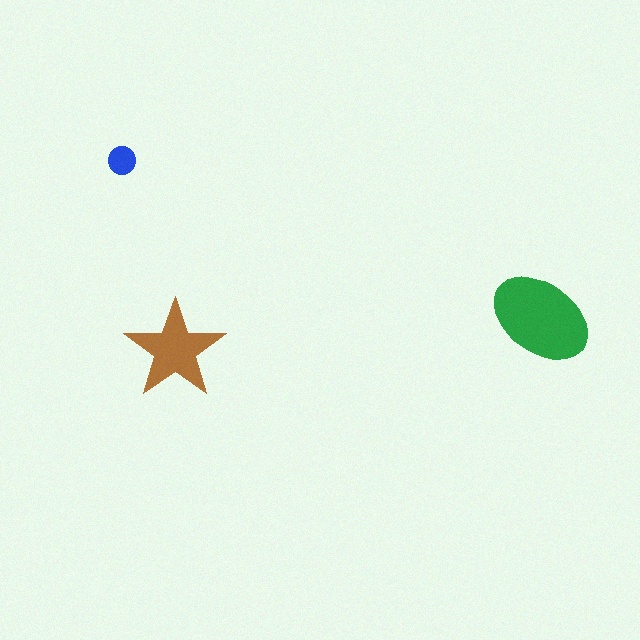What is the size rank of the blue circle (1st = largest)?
3rd.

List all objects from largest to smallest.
The green ellipse, the brown star, the blue circle.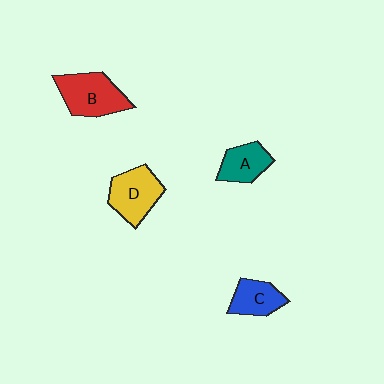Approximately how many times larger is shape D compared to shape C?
Approximately 1.4 times.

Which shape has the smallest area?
Shape A (teal).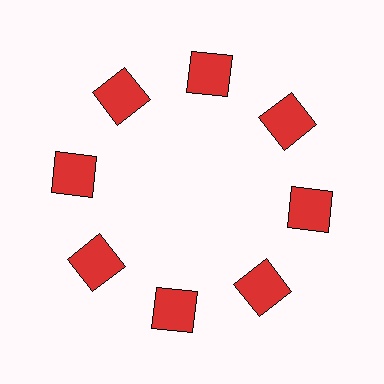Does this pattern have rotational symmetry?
Yes, this pattern has 8-fold rotational symmetry. It looks the same after rotating 45 degrees around the center.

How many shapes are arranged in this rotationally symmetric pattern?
There are 8 shapes, arranged in 8 groups of 1.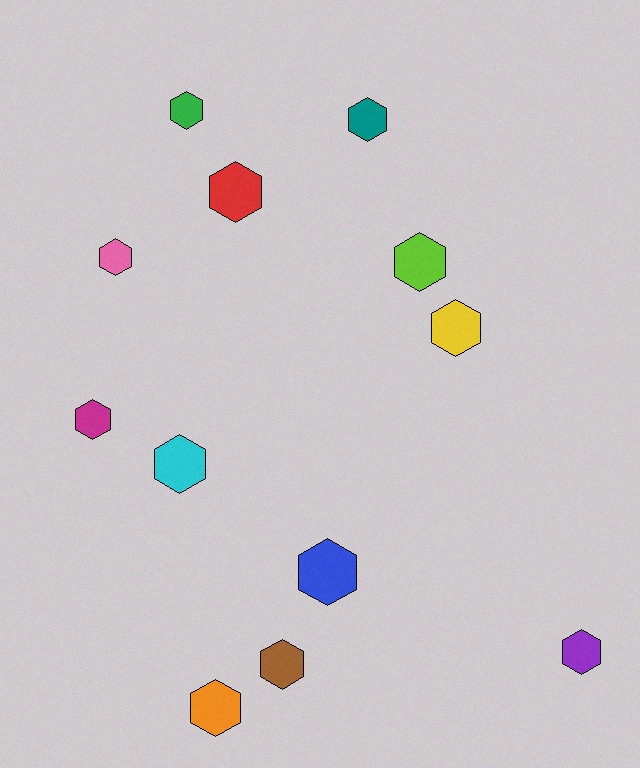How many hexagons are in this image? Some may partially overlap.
There are 12 hexagons.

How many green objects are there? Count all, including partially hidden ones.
There is 1 green object.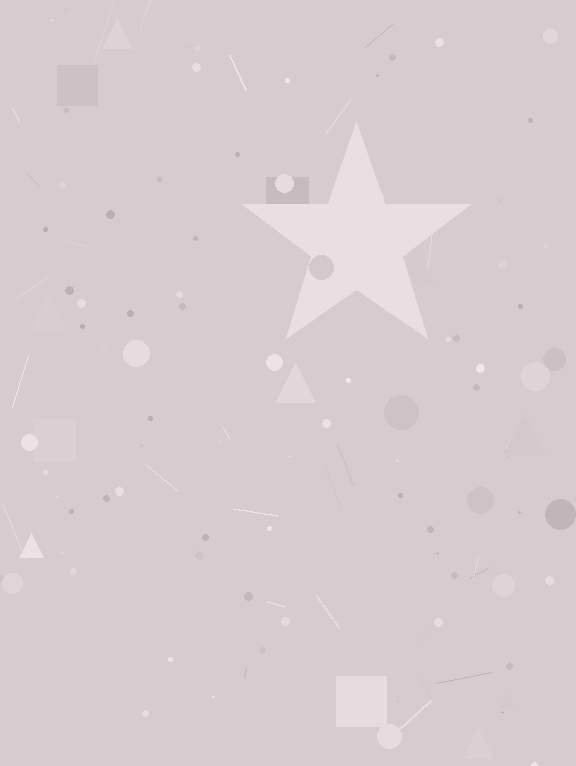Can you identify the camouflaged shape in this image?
The camouflaged shape is a star.